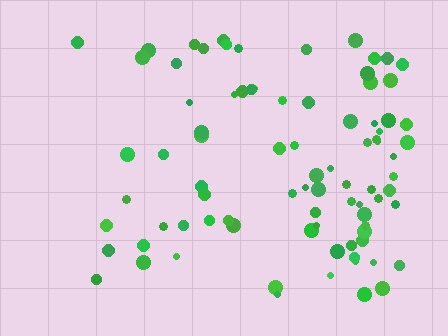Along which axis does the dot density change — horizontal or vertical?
Horizontal.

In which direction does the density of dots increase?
From left to right, with the right side densest.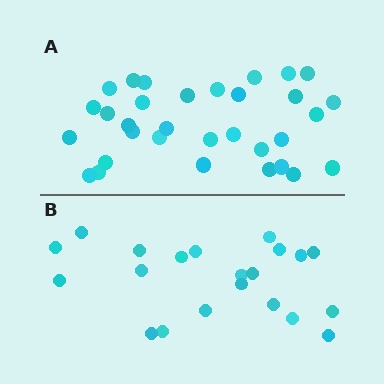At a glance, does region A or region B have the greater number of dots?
Region A (the top region) has more dots.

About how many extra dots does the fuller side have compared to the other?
Region A has roughly 12 or so more dots than region B.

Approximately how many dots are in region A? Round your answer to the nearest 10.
About 30 dots. (The exact count is 32, which rounds to 30.)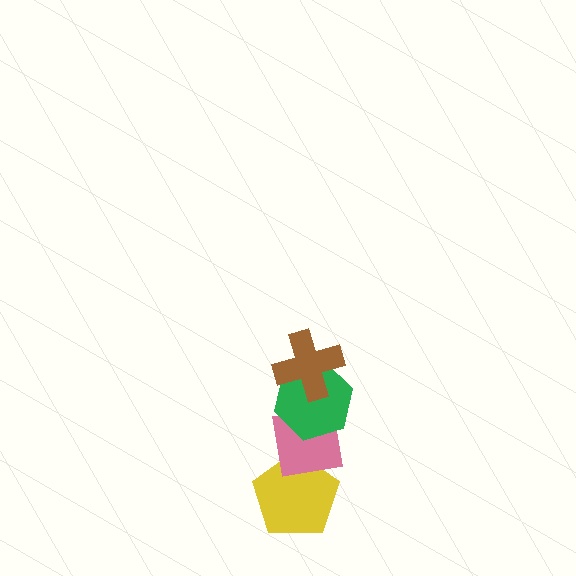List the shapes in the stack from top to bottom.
From top to bottom: the brown cross, the green hexagon, the pink square, the yellow pentagon.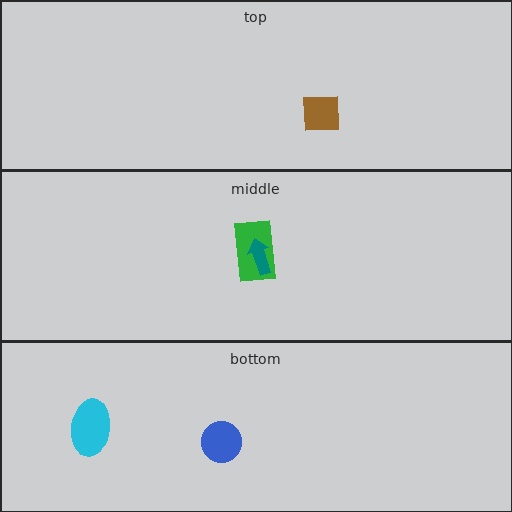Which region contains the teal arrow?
The middle region.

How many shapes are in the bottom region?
2.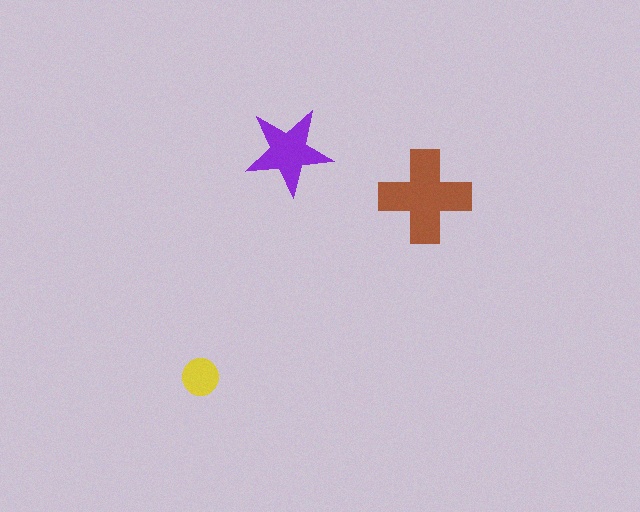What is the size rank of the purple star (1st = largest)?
2nd.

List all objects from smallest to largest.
The yellow circle, the purple star, the brown cross.